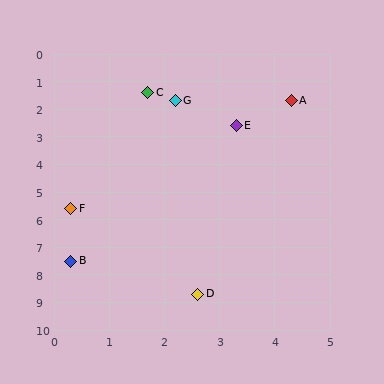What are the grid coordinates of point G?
Point G is at approximately (2.2, 1.7).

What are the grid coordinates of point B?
Point B is at approximately (0.3, 7.5).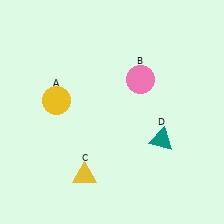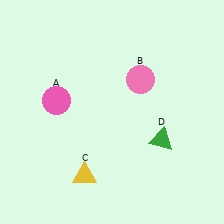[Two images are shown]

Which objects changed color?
A changed from yellow to pink. D changed from teal to green.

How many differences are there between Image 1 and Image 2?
There are 2 differences between the two images.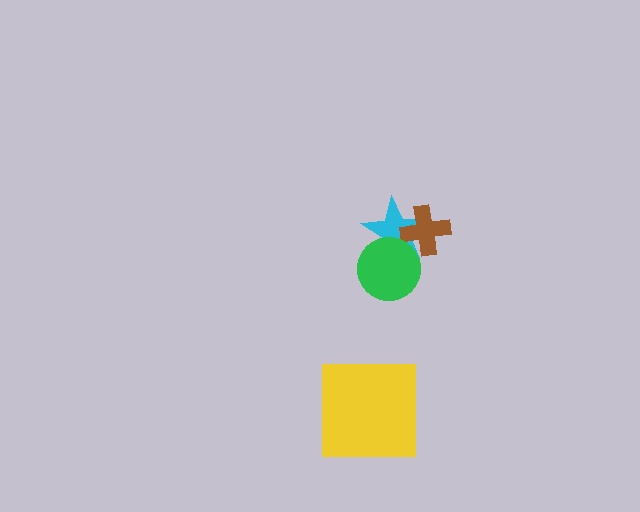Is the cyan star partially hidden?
Yes, it is partially covered by another shape.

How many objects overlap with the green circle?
1 object overlaps with the green circle.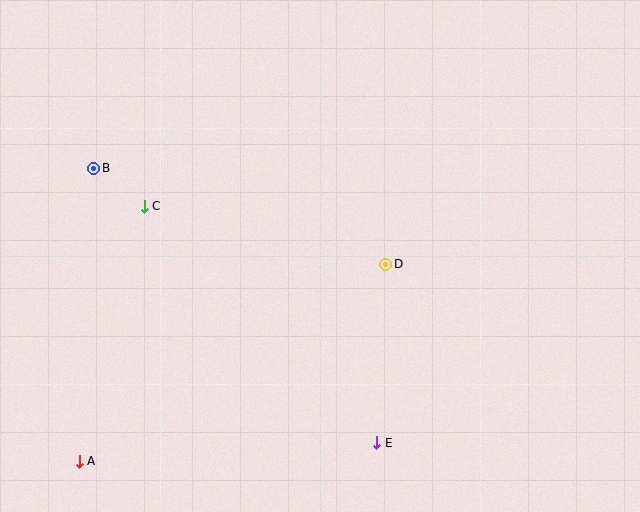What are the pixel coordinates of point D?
Point D is at (386, 264).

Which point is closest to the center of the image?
Point D at (386, 264) is closest to the center.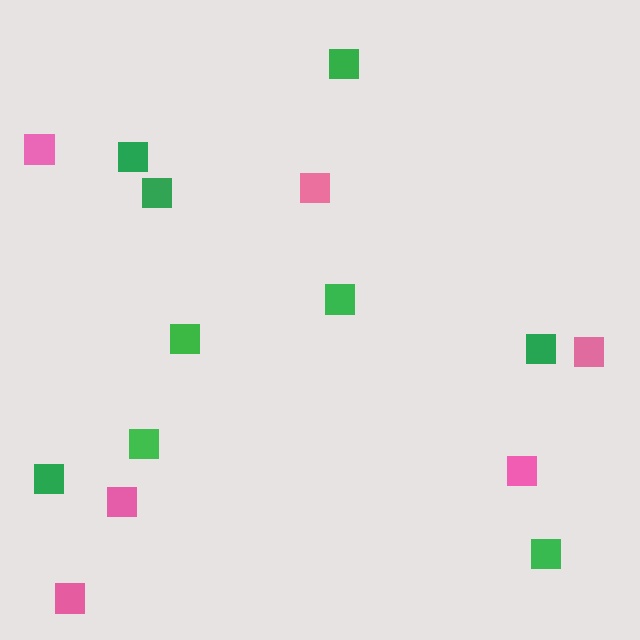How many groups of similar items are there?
There are 2 groups: one group of green squares (9) and one group of pink squares (6).